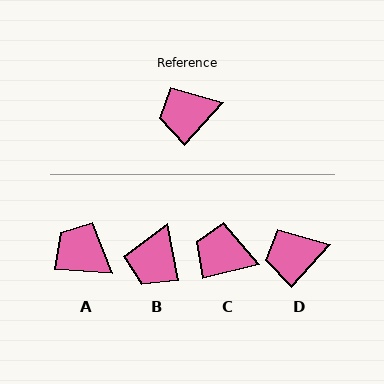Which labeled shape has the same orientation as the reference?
D.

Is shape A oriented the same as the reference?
No, it is off by about 52 degrees.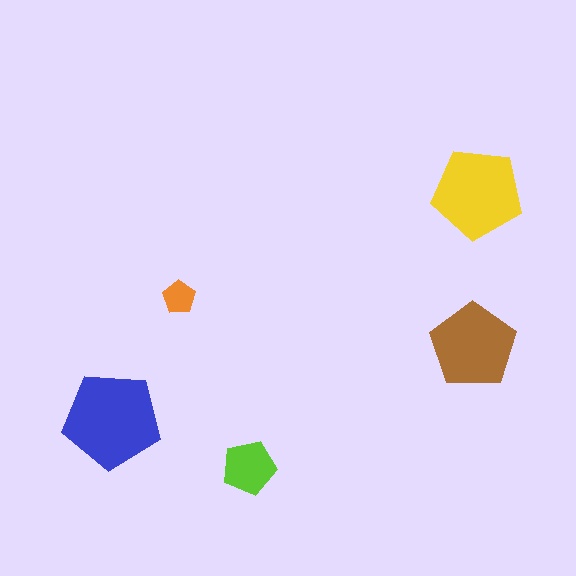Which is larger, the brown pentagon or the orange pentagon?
The brown one.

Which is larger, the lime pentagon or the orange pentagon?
The lime one.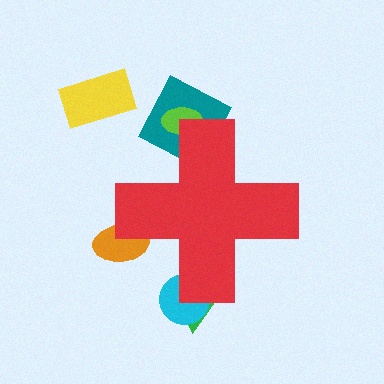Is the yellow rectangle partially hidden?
No, the yellow rectangle is fully visible.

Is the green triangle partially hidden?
Yes, the green triangle is partially hidden behind the red cross.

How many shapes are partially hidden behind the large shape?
5 shapes are partially hidden.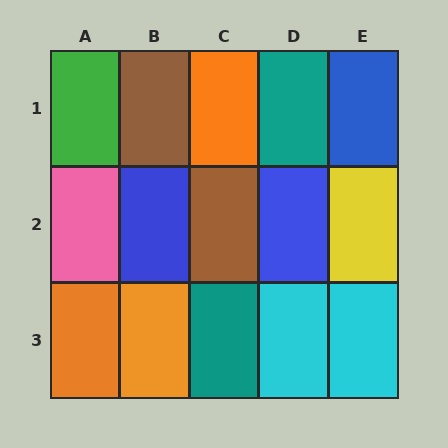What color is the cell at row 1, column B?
Brown.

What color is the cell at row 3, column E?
Cyan.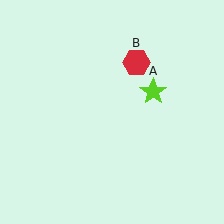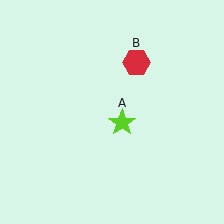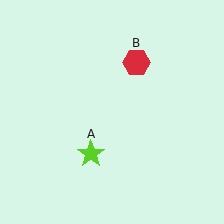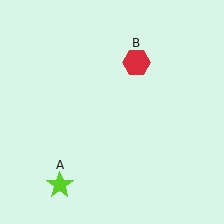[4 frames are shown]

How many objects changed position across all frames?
1 object changed position: lime star (object A).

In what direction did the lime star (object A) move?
The lime star (object A) moved down and to the left.